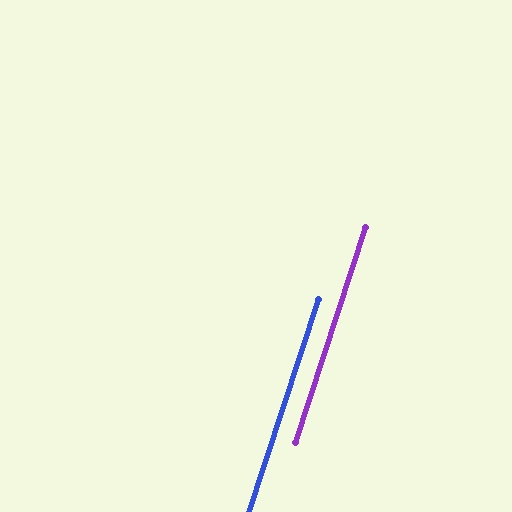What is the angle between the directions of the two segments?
Approximately 0 degrees.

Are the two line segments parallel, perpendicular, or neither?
Parallel — their directions differ by only 0.0°.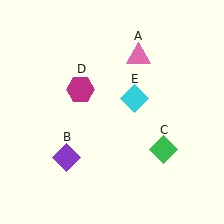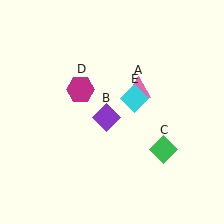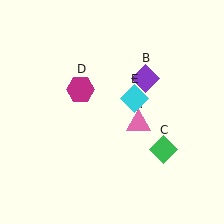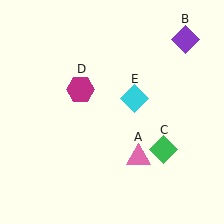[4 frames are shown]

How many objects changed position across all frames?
2 objects changed position: pink triangle (object A), purple diamond (object B).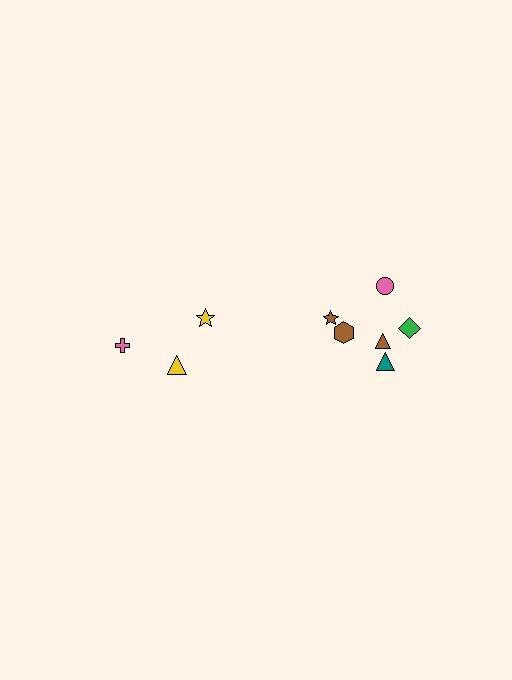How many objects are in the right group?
There are 6 objects.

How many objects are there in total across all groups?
There are 9 objects.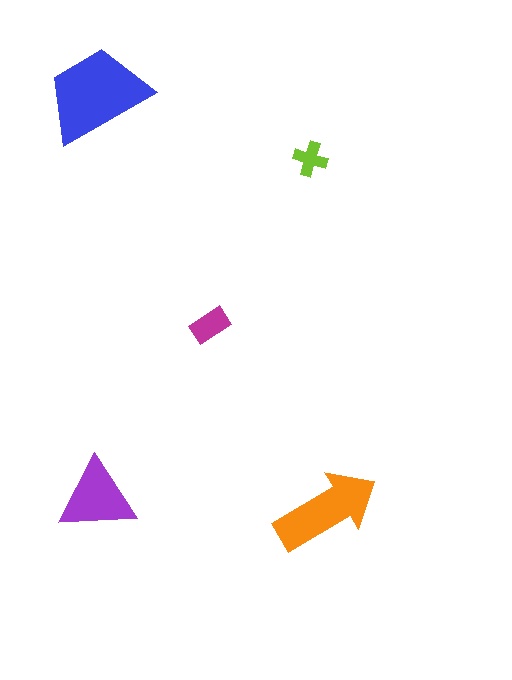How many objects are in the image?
There are 5 objects in the image.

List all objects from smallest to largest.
The lime cross, the magenta rectangle, the purple triangle, the orange arrow, the blue trapezoid.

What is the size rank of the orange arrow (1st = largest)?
2nd.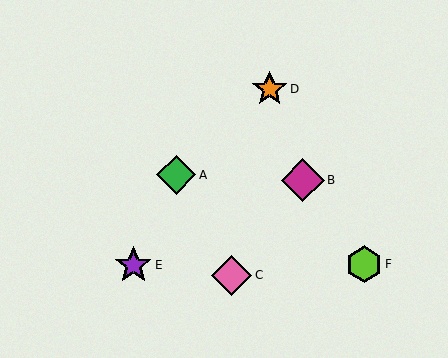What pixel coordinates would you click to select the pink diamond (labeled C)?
Click at (232, 275) to select the pink diamond C.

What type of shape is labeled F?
Shape F is a lime hexagon.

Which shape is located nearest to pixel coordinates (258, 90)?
The orange star (labeled D) at (270, 89) is nearest to that location.